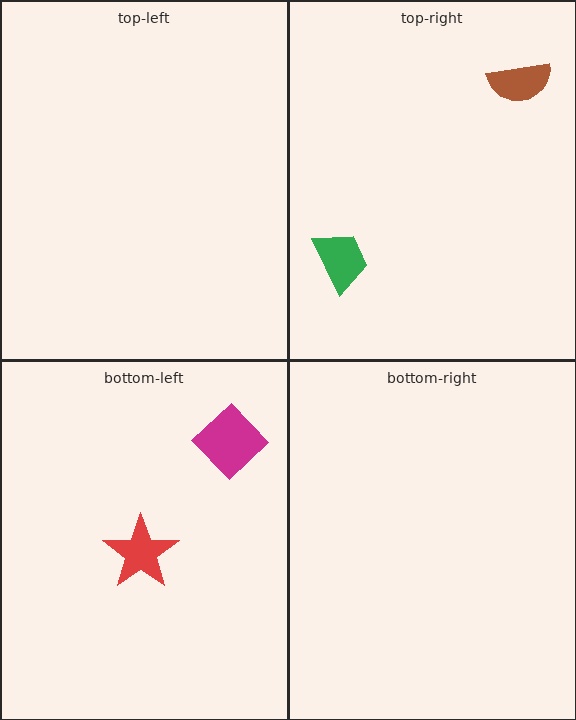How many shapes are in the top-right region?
2.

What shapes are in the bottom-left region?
The red star, the magenta diamond.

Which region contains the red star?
The bottom-left region.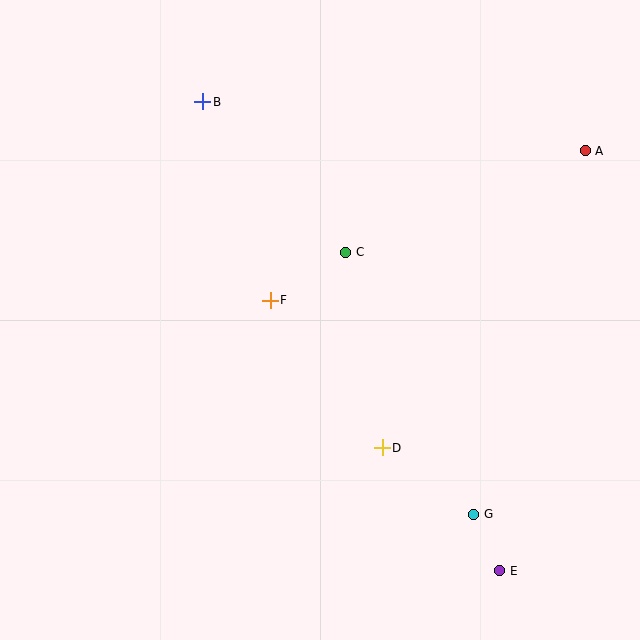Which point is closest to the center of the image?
Point F at (270, 300) is closest to the center.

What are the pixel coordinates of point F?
Point F is at (270, 300).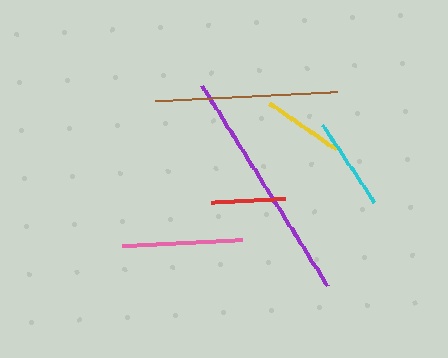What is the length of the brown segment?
The brown segment is approximately 182 pixels long.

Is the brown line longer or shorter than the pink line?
The brown line is longer than the pink line.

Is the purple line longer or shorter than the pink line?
The purple line is longer than the pink line.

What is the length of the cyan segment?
The cyan segment is approximately 93 pixels long.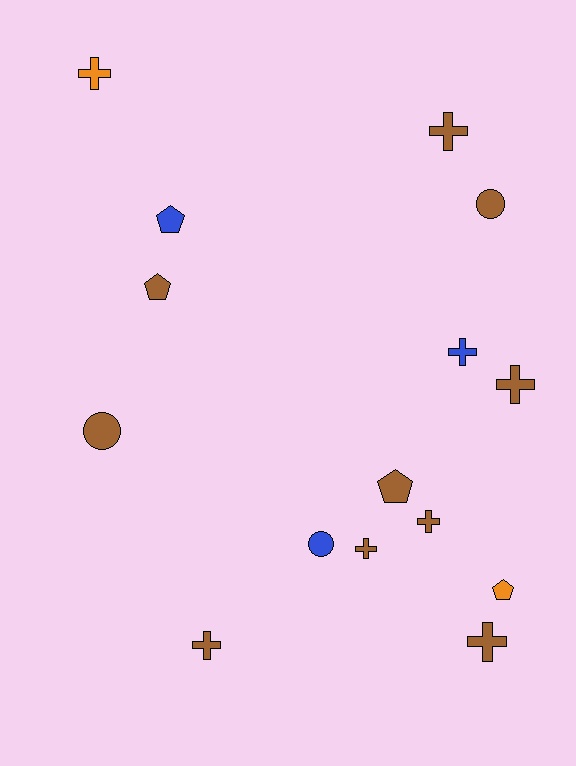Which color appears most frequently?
Brown, with 10 objects.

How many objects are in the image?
There are 15 objects.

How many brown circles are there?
There are 2 brown circles.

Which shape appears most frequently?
Cross, with 8 objects.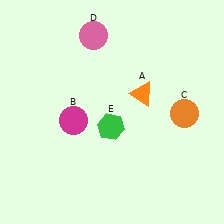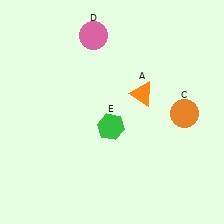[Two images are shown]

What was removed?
The magenta circle (B) was removed in Image 2.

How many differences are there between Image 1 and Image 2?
There is 1 difference between the two images.